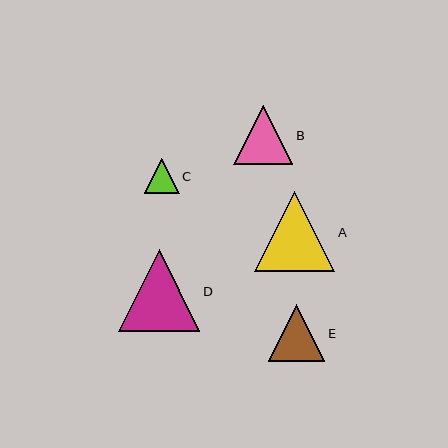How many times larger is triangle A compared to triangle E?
Triangle A is approximately 1.4 times the size of triangle E.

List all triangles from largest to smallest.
From largest to smallest: D, A, B, E, C.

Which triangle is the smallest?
Triangle C is the smallest with a size of approximately 35 pixels.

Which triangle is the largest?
Triangle D is the largest with a size of approximately 82 pixels.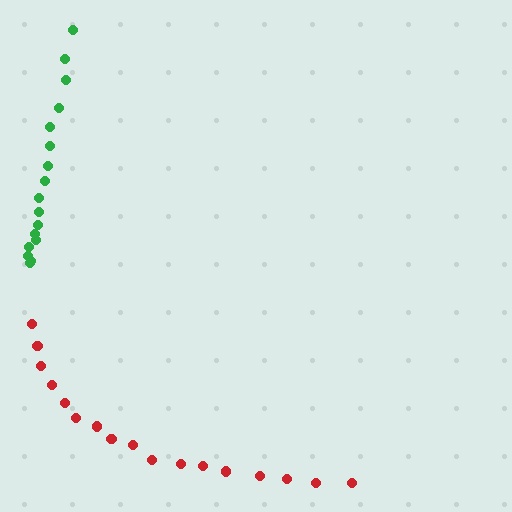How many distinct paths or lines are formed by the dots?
There are 2 distinct paths.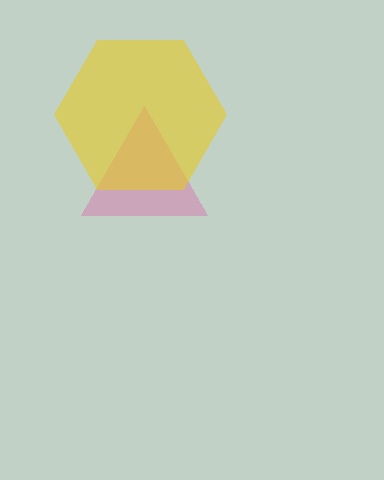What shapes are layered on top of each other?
The layered shapes are: a pink triangle, a yellow hexagon.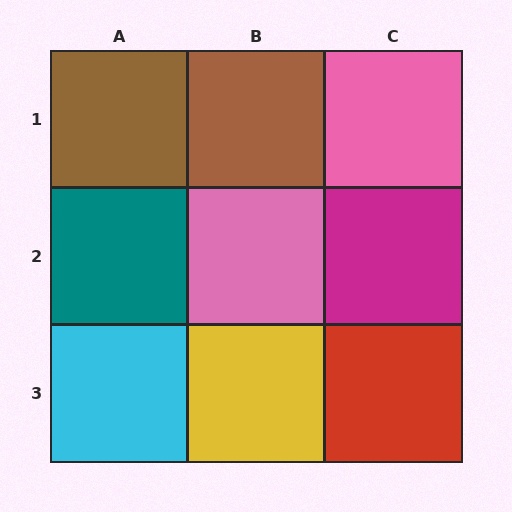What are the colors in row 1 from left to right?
Brown, brown, pink.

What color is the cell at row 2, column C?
Magenta.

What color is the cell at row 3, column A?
Cyan.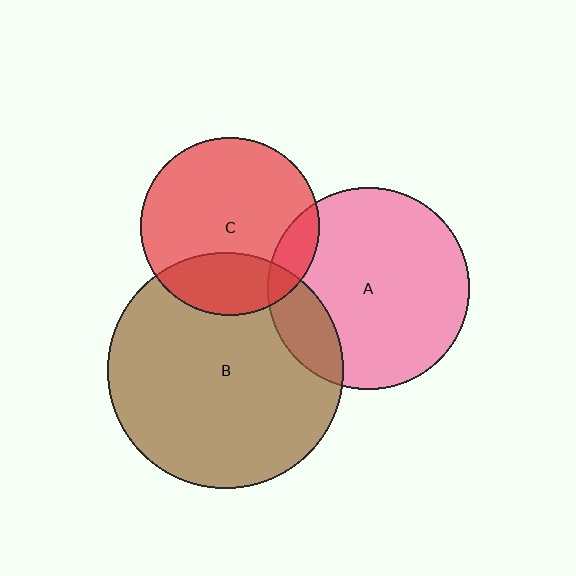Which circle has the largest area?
Circle B (brown).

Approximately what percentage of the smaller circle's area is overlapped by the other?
Approximately 15%.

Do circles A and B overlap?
Yes.